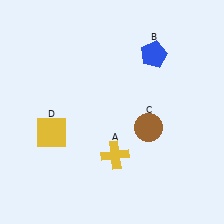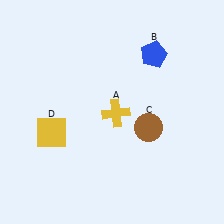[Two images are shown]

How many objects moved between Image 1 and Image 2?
1 object moved between the two images.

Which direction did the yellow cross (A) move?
The yellow cross (A) moved up.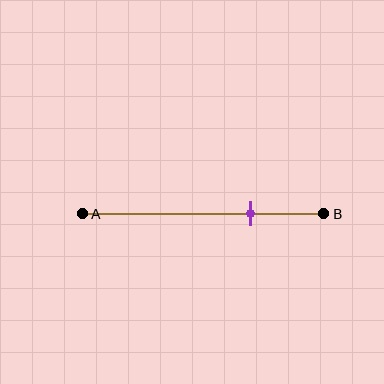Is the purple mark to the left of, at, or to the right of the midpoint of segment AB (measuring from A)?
The purple mark is to the right of the midpoint of segment AB.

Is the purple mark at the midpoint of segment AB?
No, the mark is at about 70% from A, not at the 50% midpoint.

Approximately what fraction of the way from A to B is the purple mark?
The purple mark is approximately 70% of the way from A to B.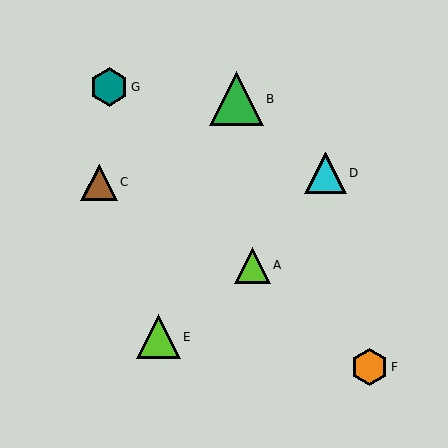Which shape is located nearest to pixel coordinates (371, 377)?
The orange hexagon (labeled F) at (370, 367) is nearest to that location.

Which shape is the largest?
The green triangle (labeled B) is the largest.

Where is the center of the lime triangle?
The center of the lime triangle is at (158, 337).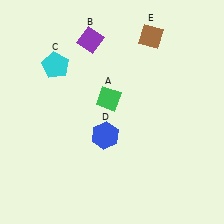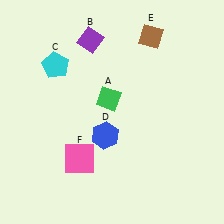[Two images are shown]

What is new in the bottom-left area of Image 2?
A pink square (F) was added in the bottom-left area of Image 2.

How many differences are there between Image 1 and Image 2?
There is 1 difference between the two images.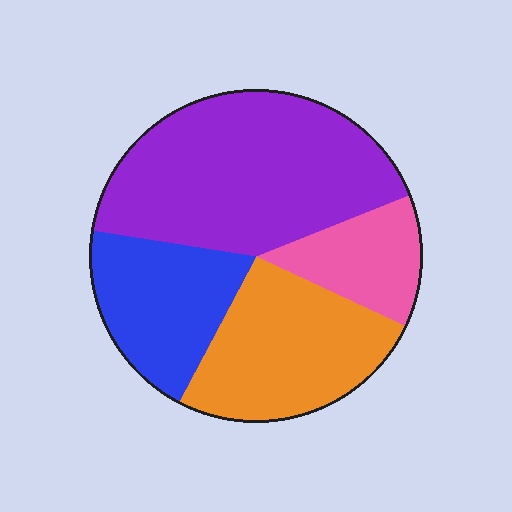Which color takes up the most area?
Purple, at roughly 40%.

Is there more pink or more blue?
Blue.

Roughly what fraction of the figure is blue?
Blue covers about 20% of the figure.